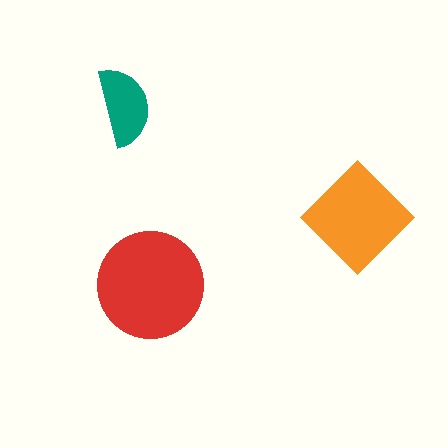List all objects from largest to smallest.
The red circle, the orange diamond, the teal semicircle.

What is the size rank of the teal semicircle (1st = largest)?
3rd.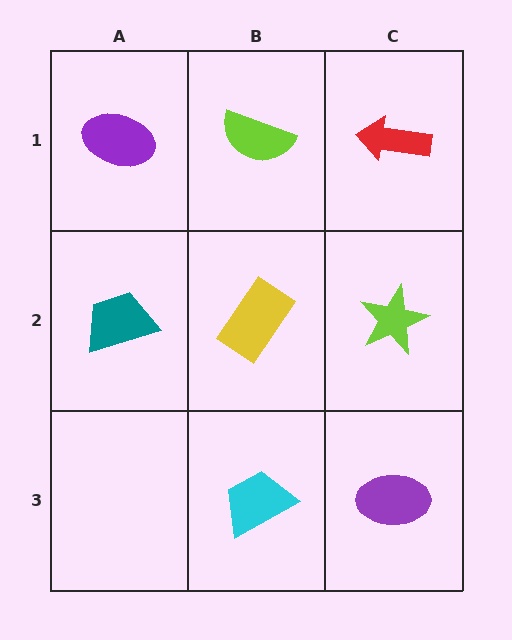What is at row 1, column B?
A lime semicircle.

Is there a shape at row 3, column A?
No, that cell is empty.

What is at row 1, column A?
A purple ellipse.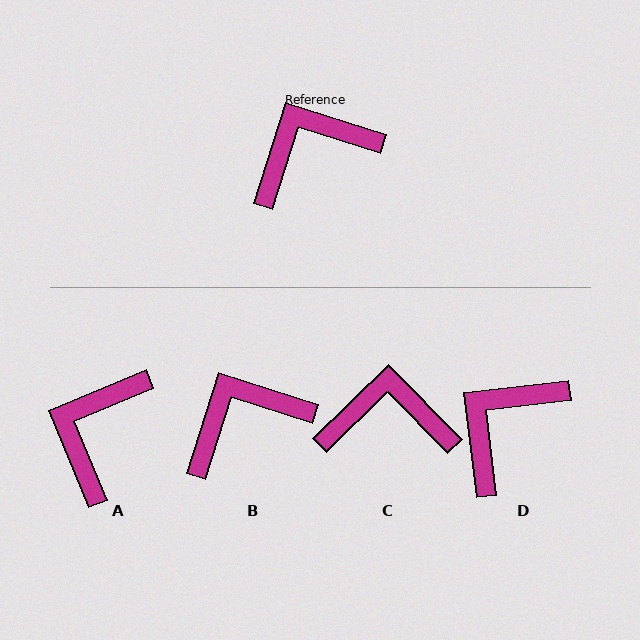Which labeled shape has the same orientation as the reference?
B.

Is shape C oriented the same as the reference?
No, it is off by about 28 degrees.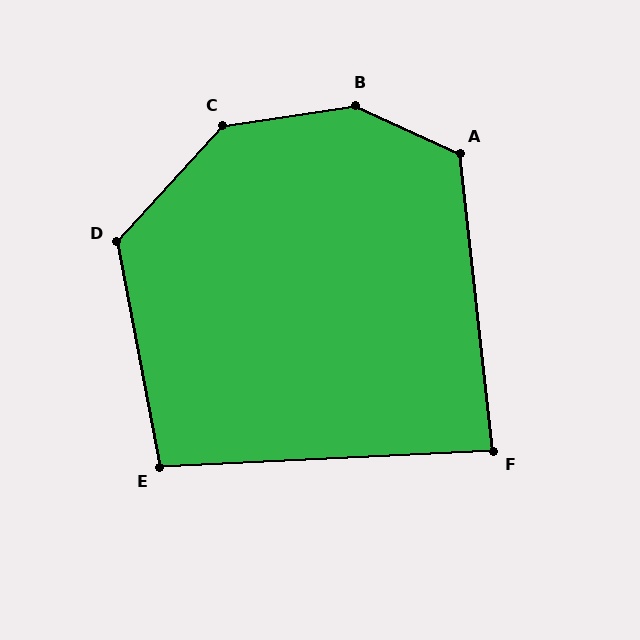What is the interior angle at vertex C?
Approximately 141 degrees (obtuse).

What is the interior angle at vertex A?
Approximately 121 degrees (obtuse).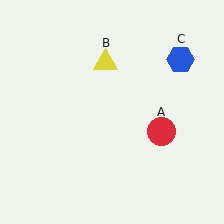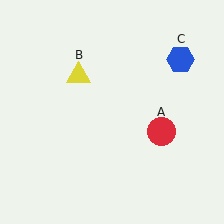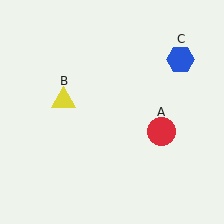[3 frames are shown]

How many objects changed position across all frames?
1 object changed position: yellow triangle (object B).